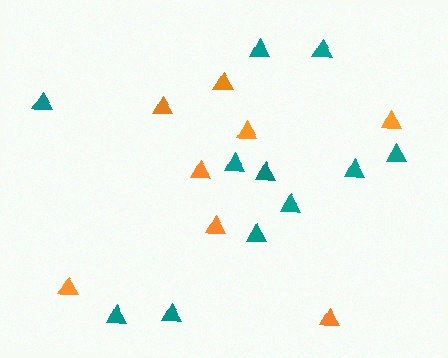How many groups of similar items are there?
There are 2 groups: one group of orange triangles (8) and one group of teal triangles (11).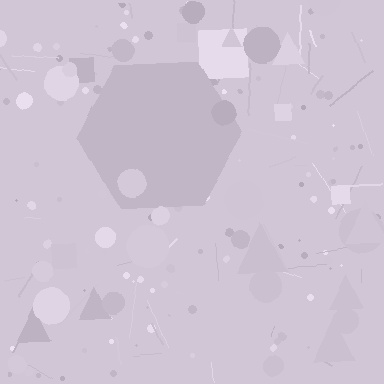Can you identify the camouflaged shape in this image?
The camouflaged shape is a hexagon.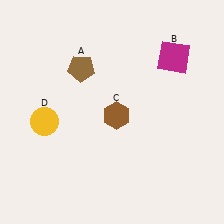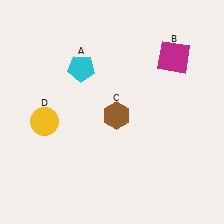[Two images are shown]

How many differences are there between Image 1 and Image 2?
There is 1 difference between the two images.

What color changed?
The pentagon (A) changed from brown in Image 1 to cyan in Image 2.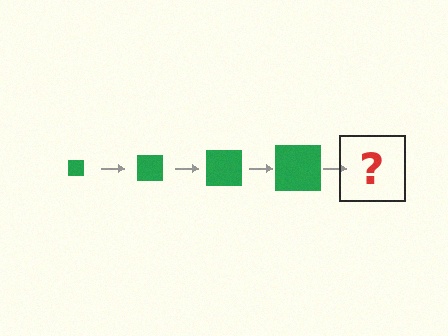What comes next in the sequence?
The next element should be a green square, larger than the previous one.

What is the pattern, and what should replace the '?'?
The pattern is that the square gets progressively larger each step. The '?' should be a green square, larger than the previous one.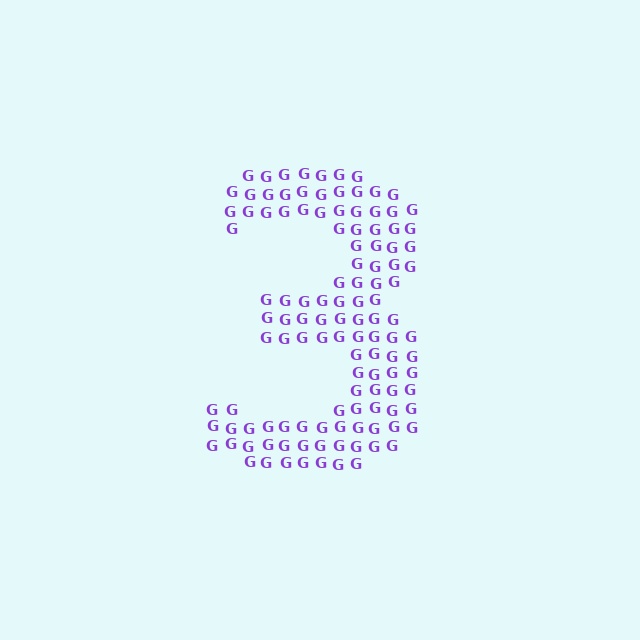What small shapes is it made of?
It is made of small letter G's.